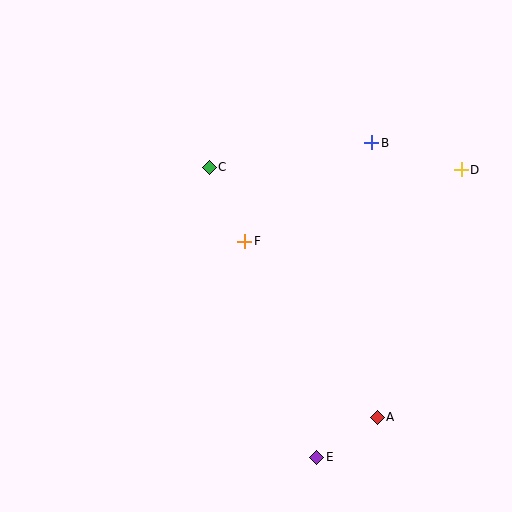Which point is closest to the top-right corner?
Point D is closest to the top-right corner.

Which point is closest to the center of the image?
Point F at (245, 241) is closest to the center.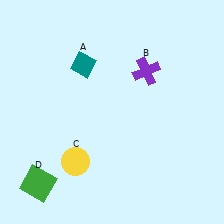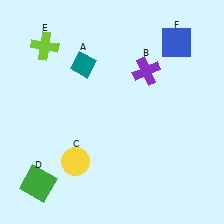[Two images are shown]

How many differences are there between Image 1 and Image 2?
There are 2 differences between the two images.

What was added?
A lime cross (E), a blue square (F) were added in Image 2.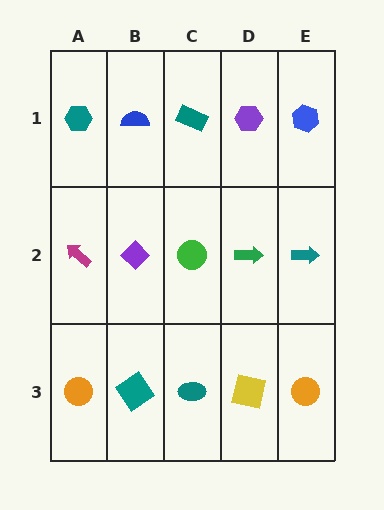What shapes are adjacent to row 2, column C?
A teal rectangle (row 1, column C), a teal ellipse (row 3, column C), a purple diamond (row 2, column B), a green arrow (row 2, column D).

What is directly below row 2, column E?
An orange circle.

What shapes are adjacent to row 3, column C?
A green circle (row 2, column C), a teal diamond (row 3, column B), a yellow square (row 3, column D).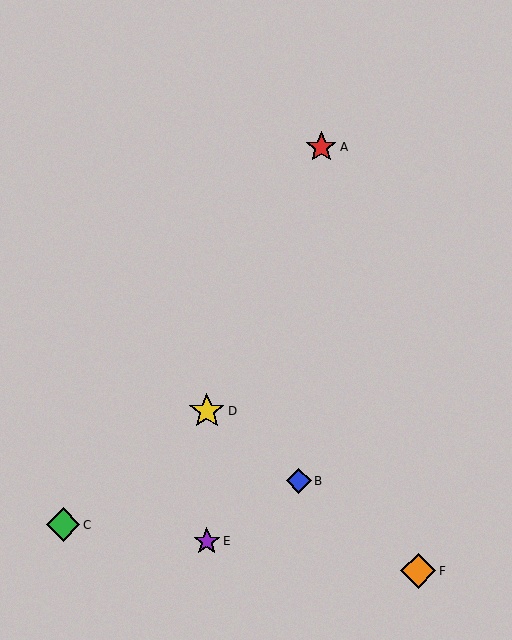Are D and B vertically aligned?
No, D is at x≈207 and B is at x≈299.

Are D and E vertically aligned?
Yes, both are at x≈207.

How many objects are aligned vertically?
2 objects (D, E) are aligned vertically.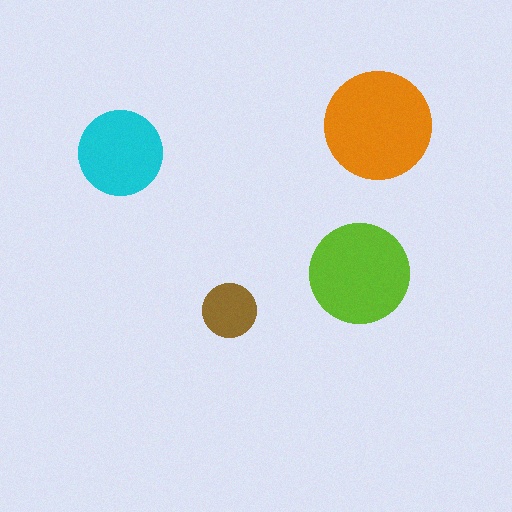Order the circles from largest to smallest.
the orange one, the lime one, the cyan one, the brown one.